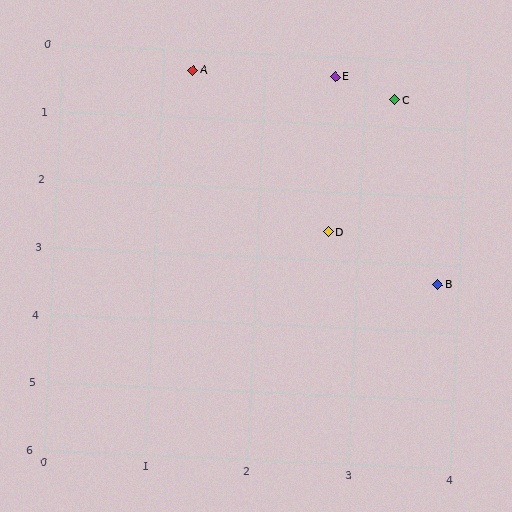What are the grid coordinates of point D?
Point D is at approximately (2.7, 2.6).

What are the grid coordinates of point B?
Point B is at approximately (3.8, 3.3).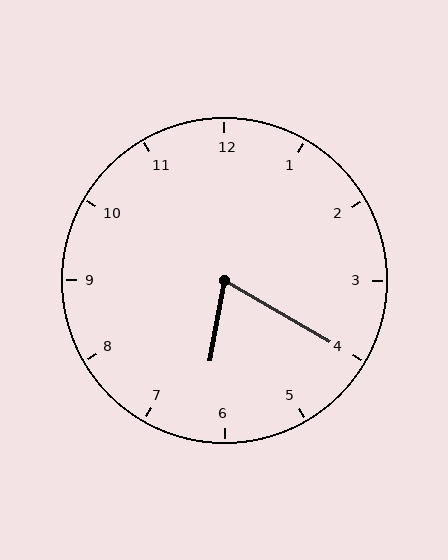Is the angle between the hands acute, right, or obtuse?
It is acute.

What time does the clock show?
6:20.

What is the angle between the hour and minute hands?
Approximately 70 degrees.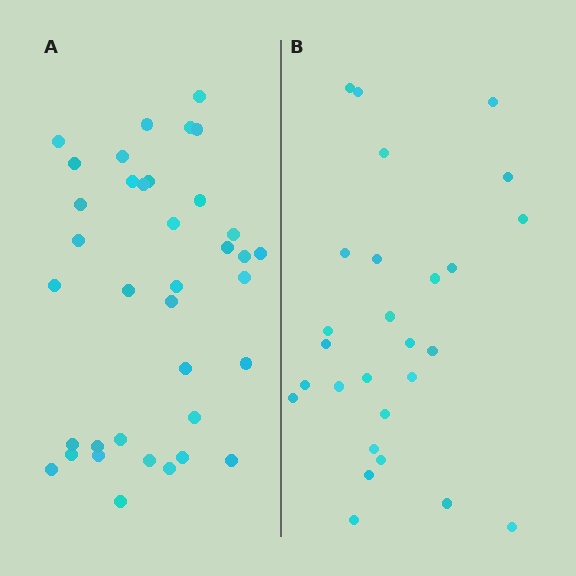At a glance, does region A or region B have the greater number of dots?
Region A (the left region) has more dots.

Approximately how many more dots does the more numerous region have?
Region A has roughly 10 or so more dots than region B.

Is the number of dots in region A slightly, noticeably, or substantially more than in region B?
Region A has noticeably more, but not dramatically so. The ratio is roughly 1.4 to 1.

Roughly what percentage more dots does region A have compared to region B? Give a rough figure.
About 35% more.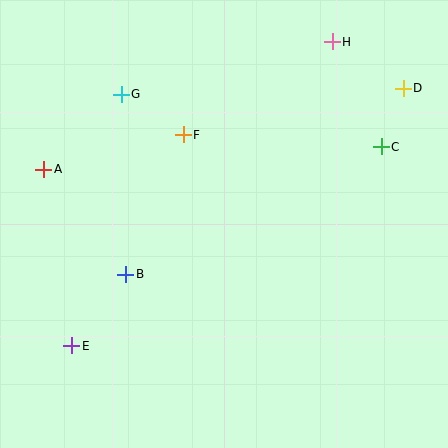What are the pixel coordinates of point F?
Point F is at (183, 135).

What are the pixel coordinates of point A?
Point A is at (44, 169).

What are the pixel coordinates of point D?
Point D is at (403, 88).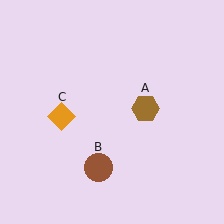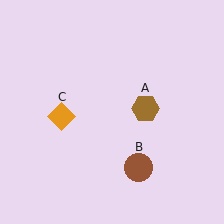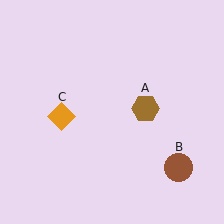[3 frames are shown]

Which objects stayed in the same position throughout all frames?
Brown hexagon (object A) and orange diamond (object C) remained stationary.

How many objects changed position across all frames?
1 object changed position: brown circle (object B).